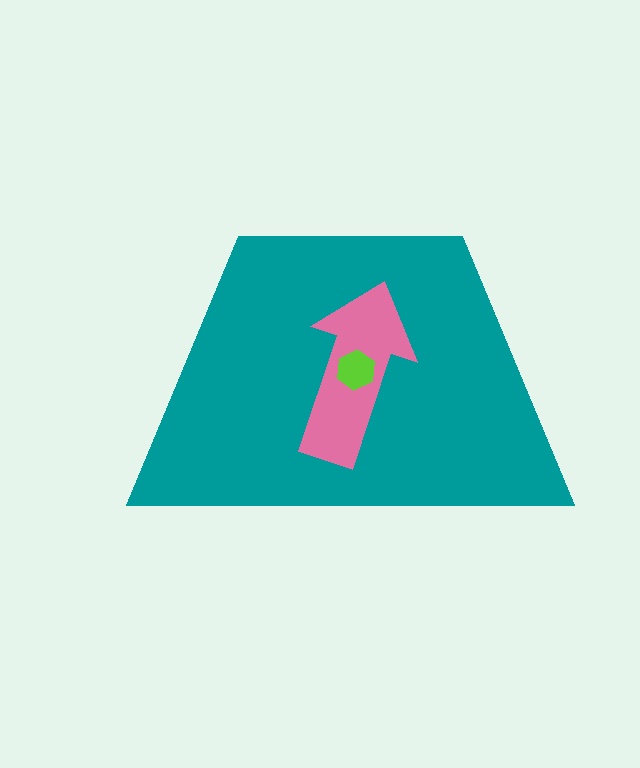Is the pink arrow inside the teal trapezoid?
Yes.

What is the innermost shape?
The lime hexagon.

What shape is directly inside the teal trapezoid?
The pink arrow.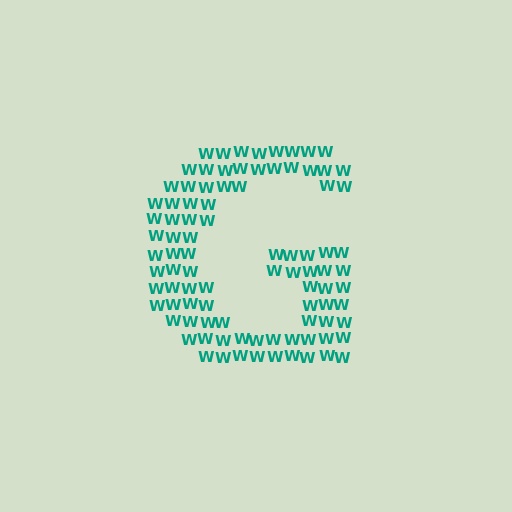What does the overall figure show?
The overall figure shows the letter G.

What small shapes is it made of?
It is made of small letter W's.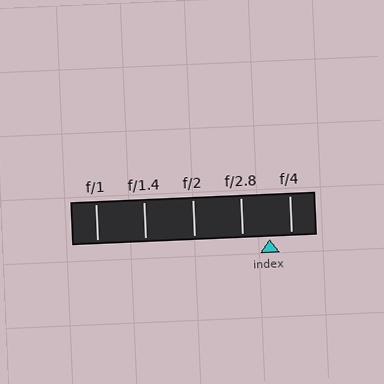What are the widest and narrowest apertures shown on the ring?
The widest aperture shown is f/1 and the narrowest is f/4.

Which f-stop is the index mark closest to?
The index mark is closest to f/4.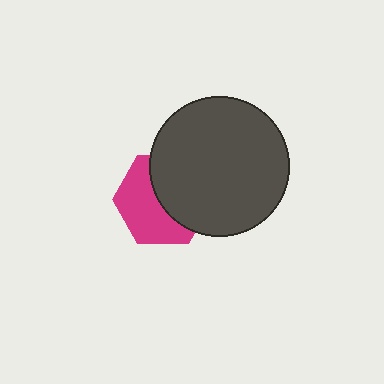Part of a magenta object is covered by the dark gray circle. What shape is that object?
It is a hexagon.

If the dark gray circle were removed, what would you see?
You would see the complete magenta hexagon.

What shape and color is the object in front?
The object in front is a dark gray circle.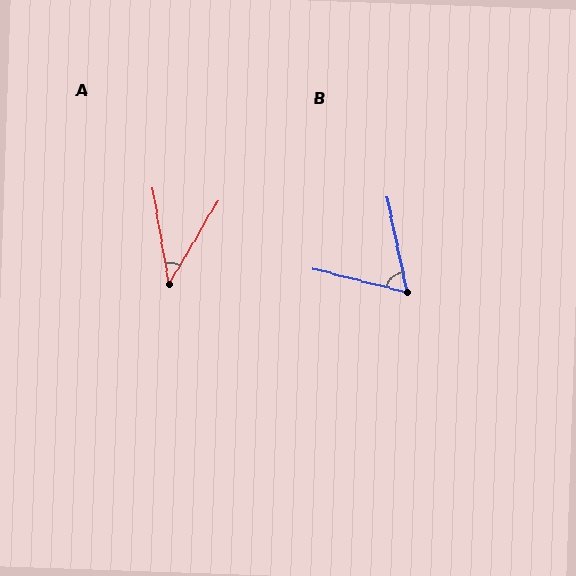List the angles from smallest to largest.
A (40°), B (64°).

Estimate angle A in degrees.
Approximately 40 degrees.